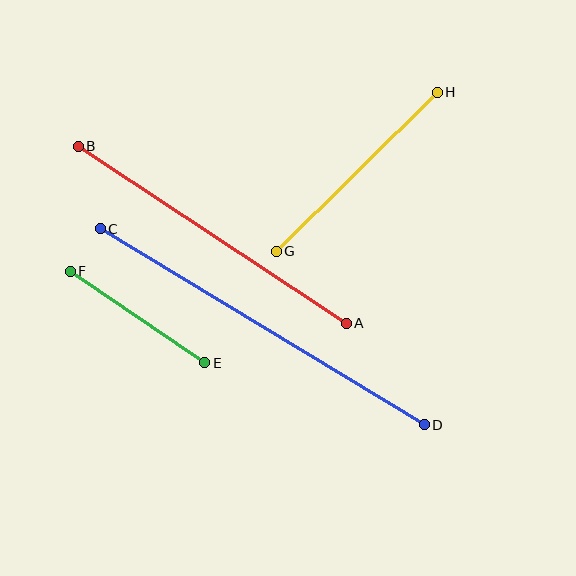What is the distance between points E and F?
The distance is approximately 162 pixels.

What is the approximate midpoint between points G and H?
The midpoint is at approximately (357, 172) pixels.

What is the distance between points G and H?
The distance is approximately 226 pixels.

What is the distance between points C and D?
The distance is approximately 379 pixels.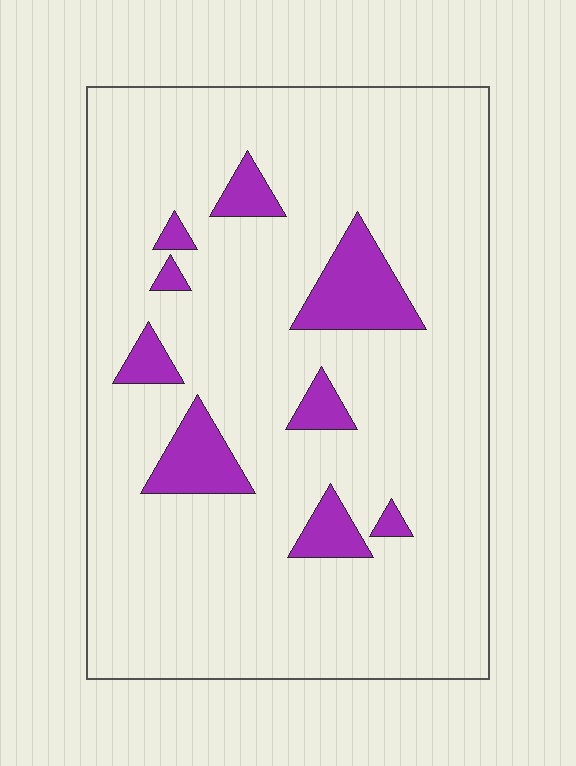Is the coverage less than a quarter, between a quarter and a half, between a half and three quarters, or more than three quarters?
Less than a quarter.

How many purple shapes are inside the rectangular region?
9.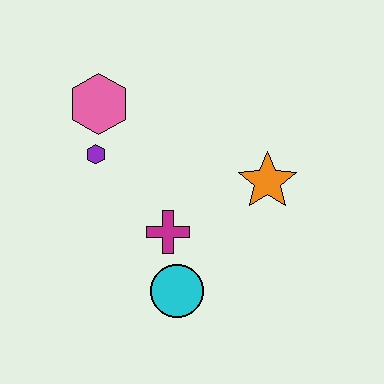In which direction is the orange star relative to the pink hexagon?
The orange star is to the right of the pink hexagon.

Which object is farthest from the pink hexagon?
The cyan circle is farthest from the pink hexagon.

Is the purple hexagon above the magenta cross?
Yes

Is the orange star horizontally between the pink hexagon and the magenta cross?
No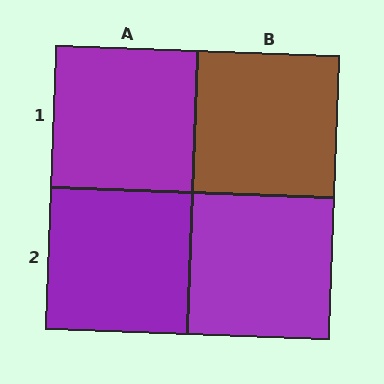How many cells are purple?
3 cells are purple.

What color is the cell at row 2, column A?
Purple.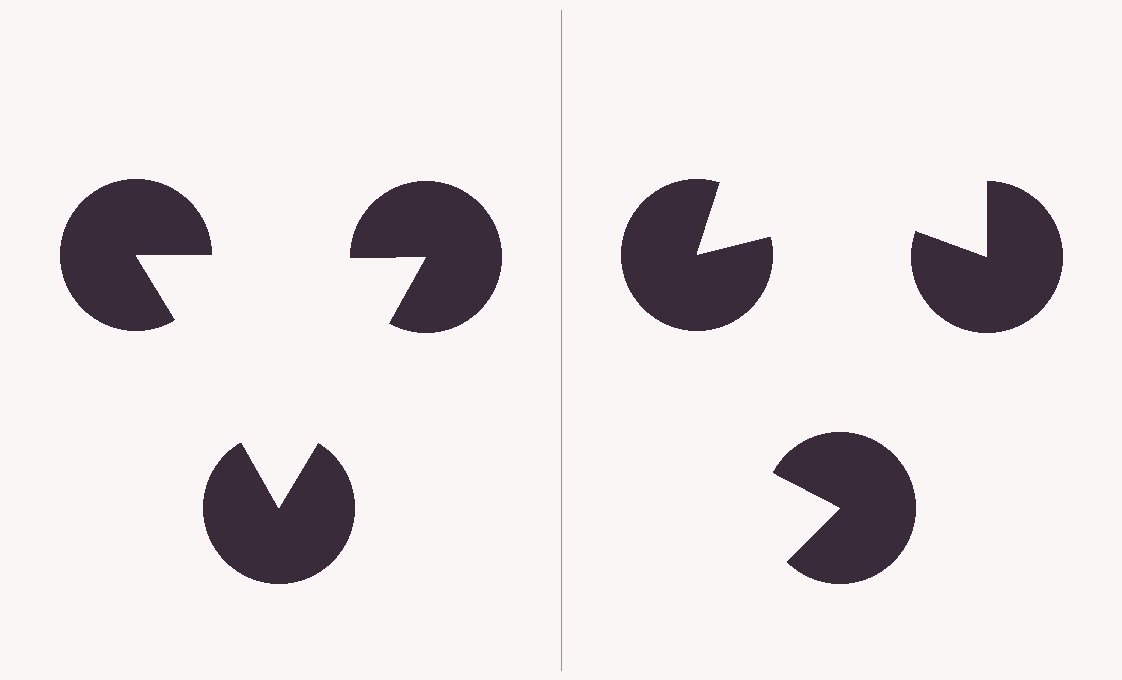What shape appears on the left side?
An illusory triangle.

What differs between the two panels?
The pac-man discs are positioned identically on both sides; only the wedge orientations differ. On the left they align to a triangle; on the right they are misaligned.